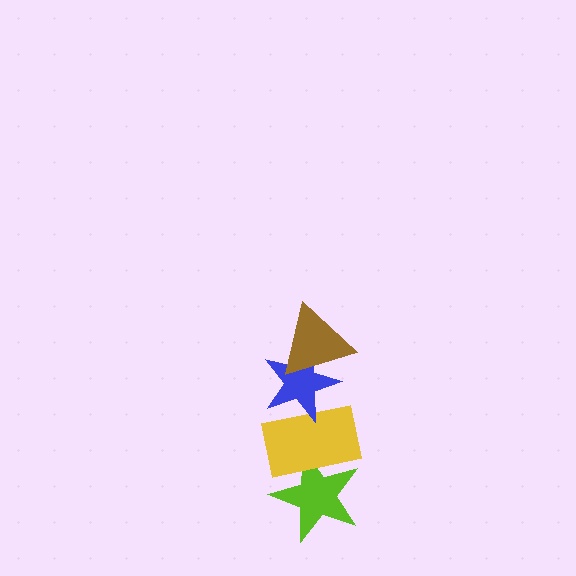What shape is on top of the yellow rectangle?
The blue star is on top of the yellow rectangle.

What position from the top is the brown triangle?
The brown triangle is 1st from the top.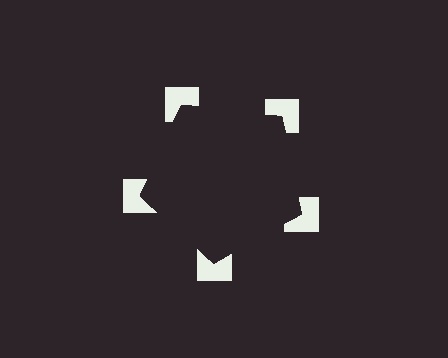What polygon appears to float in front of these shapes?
An illusory pentagon — its edges are inferred from the aligned wedge cuts in the notched squares, not physically drawn.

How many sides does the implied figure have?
5 sides.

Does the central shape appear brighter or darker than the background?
It typically appears slightly darker than the background, even though no actual brightness change is drawn.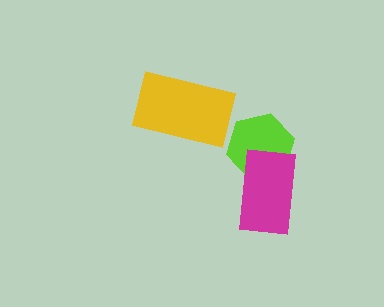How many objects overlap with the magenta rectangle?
1 object overlaps with the magenta rectangle.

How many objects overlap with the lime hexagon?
1 object overlaps with the lime hexagon.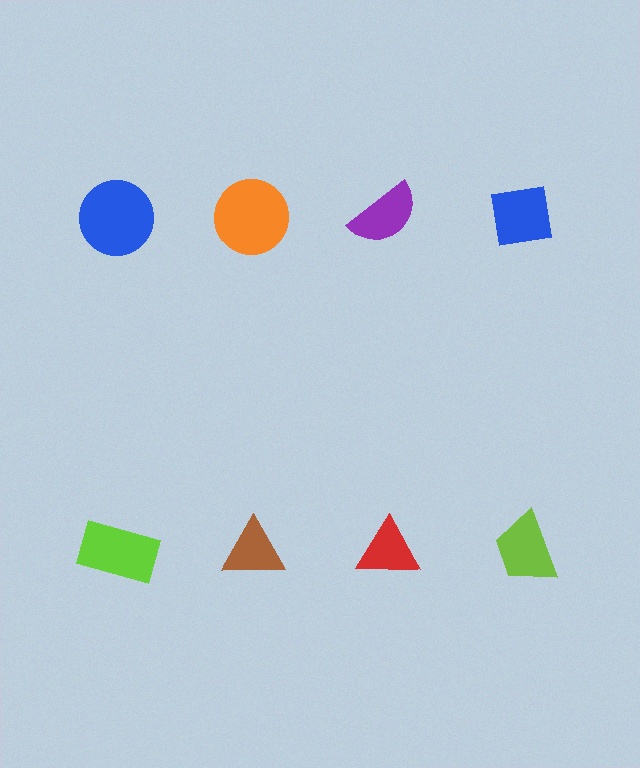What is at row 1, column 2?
An orange circle.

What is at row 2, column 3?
A red triangle.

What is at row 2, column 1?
A lime rectangle.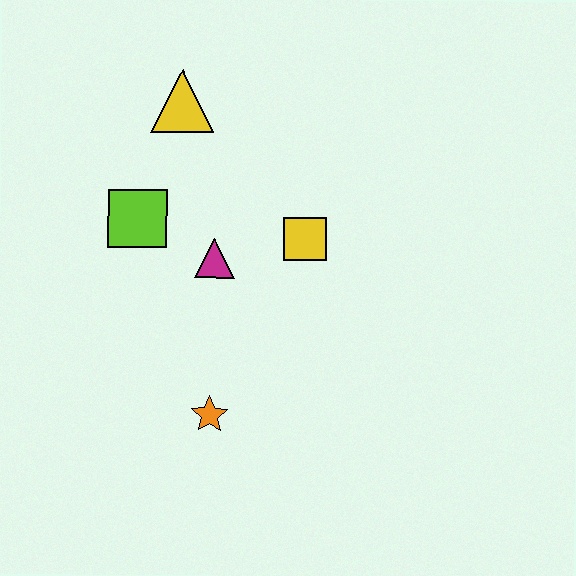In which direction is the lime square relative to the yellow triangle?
The lime square is below the yellow triangle.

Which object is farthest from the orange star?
The yellow triangle is farthest from the orange star.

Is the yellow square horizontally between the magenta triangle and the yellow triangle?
No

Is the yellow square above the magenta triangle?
Yes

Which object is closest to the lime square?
The magenta triangle is closest to the lime square.